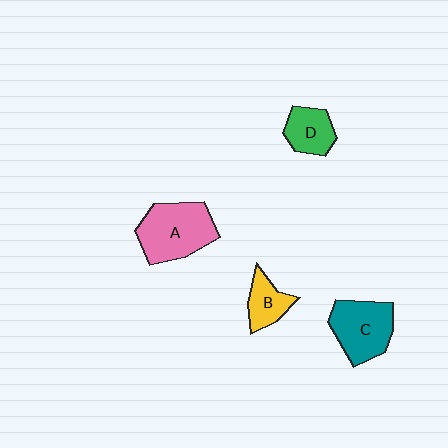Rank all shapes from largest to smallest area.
From largest to smallest: A (pink), C (teal), D (green), B (yellow).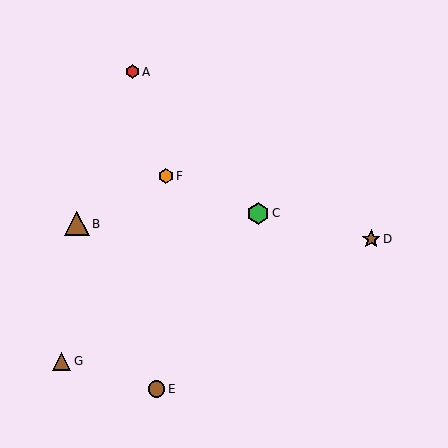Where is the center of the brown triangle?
The center of the brown triangle is at (77, 224).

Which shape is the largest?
The brown triangle (labeled B) is the largest.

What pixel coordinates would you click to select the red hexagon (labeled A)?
Click at (132, 72) to select the red hexagon A.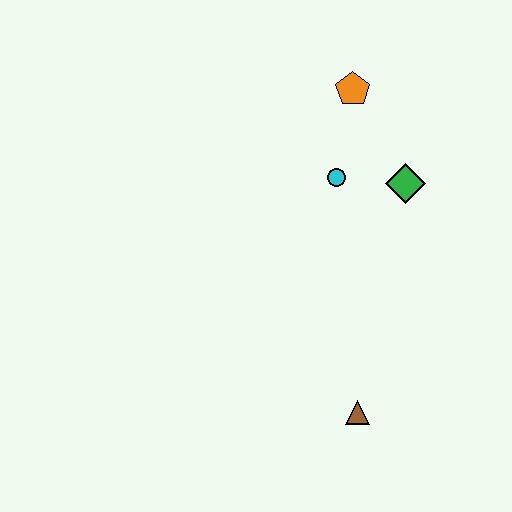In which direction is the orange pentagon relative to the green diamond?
The orange pentagon is above the green diamond.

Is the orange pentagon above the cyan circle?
Yes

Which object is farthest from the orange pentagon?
The brown triangle is farthest from the orange pentagon.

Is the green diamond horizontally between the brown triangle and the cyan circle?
No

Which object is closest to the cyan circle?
The green diamond is closest to the cyan circle.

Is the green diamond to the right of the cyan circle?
Yes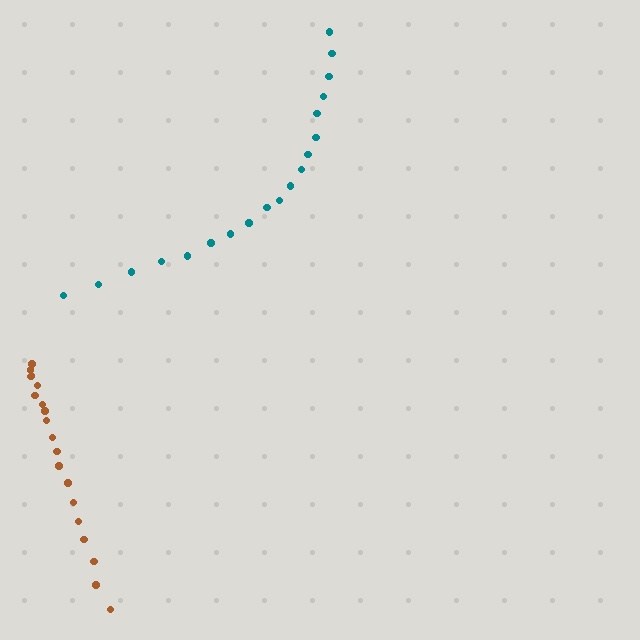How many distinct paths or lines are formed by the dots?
There are 2 distinct paths.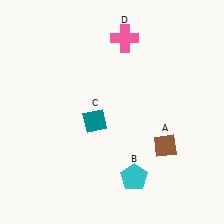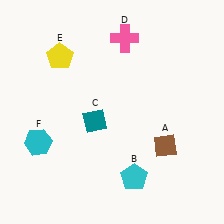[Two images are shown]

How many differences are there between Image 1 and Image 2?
There are 2 differences between the two images.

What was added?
A yellow pentagon (E), a cyan hexagon (F) were added in Image 2.